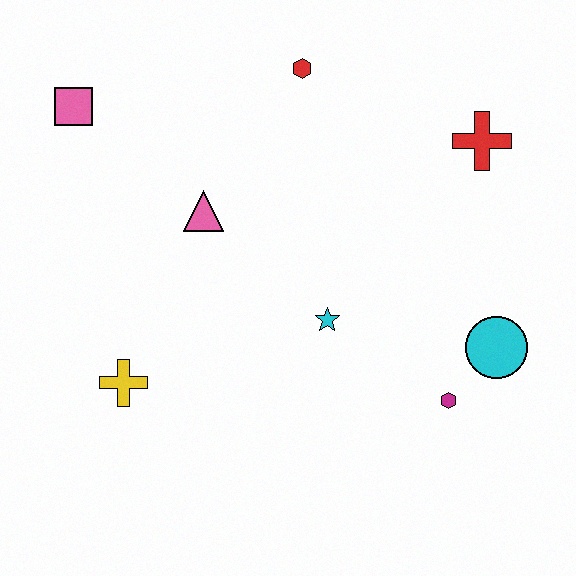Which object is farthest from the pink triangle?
The cyan circle is farthest from the pink triangle.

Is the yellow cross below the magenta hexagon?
No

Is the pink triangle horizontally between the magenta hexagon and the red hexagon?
No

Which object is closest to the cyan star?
The magenta hexagon is closest to the cyan star.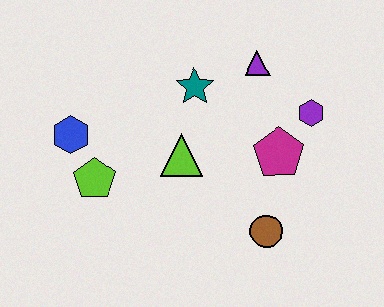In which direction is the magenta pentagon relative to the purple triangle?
The magenta pentagon is below the purple triangle.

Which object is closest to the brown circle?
The magenta pentagon is closest to the brown circle.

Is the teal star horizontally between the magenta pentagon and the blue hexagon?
Yes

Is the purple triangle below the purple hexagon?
No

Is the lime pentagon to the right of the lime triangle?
No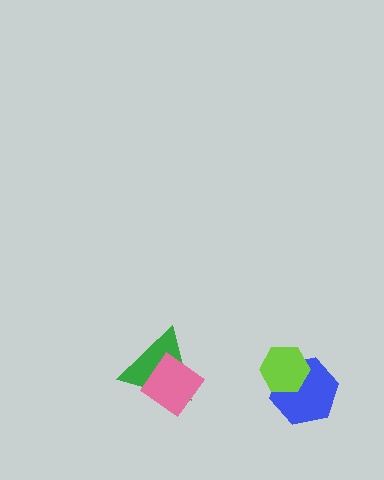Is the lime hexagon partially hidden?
No, no other shape covers it.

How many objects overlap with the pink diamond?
1 object overlaps with the pink diamond.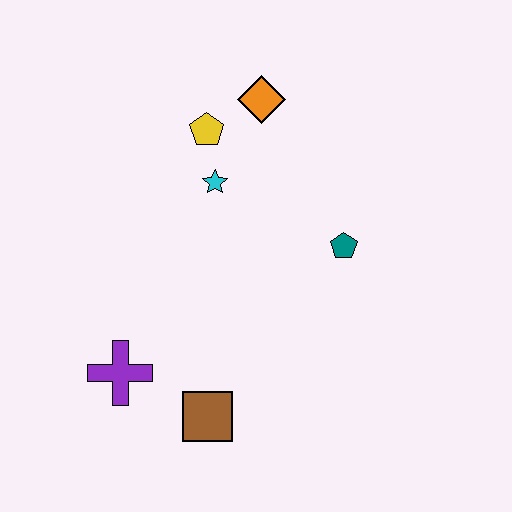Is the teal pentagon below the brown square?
No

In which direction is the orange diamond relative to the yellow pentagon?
The orange diamond is to the right of the yellow pentagon.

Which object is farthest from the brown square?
The orange diamond is farthest from the brown square.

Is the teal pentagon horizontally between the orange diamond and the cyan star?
No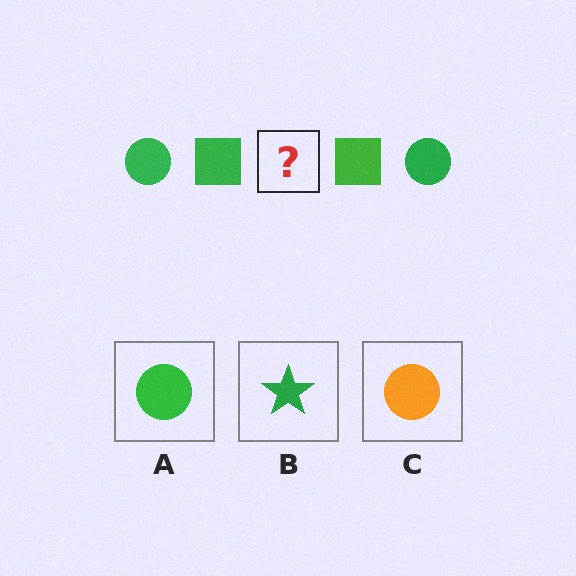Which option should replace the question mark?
Option A.